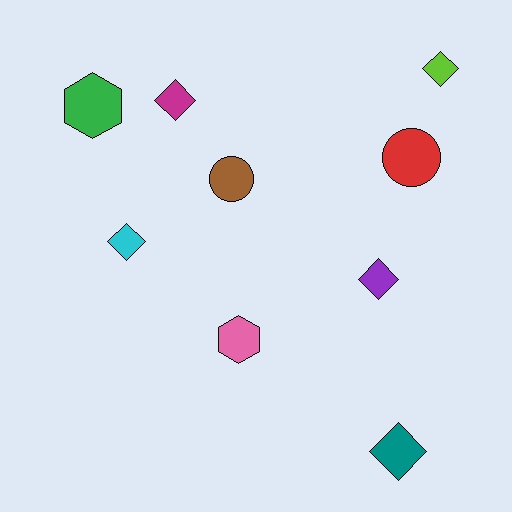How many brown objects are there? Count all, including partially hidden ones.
There is 1 brown object.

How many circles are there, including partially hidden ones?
There are 2 circles.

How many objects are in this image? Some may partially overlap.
There are 9 objects.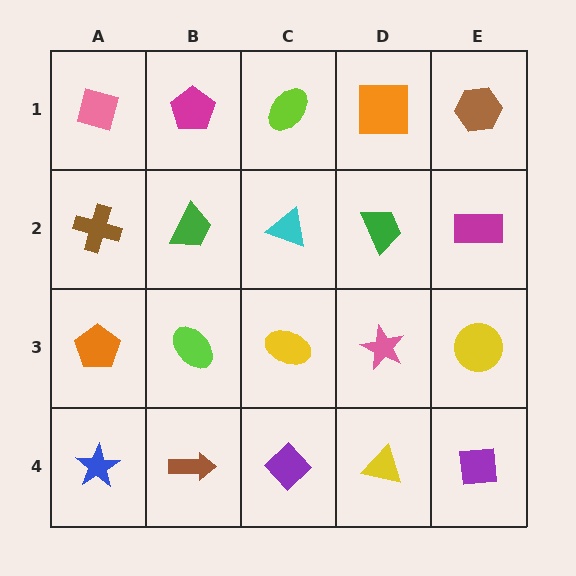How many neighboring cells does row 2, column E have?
3.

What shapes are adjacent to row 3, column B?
A green trapezoid (row 2, column B), a brown arrow (row 4, column B), an orange pentagon (row 3, column A), a yellow ellipse (row 3, column C).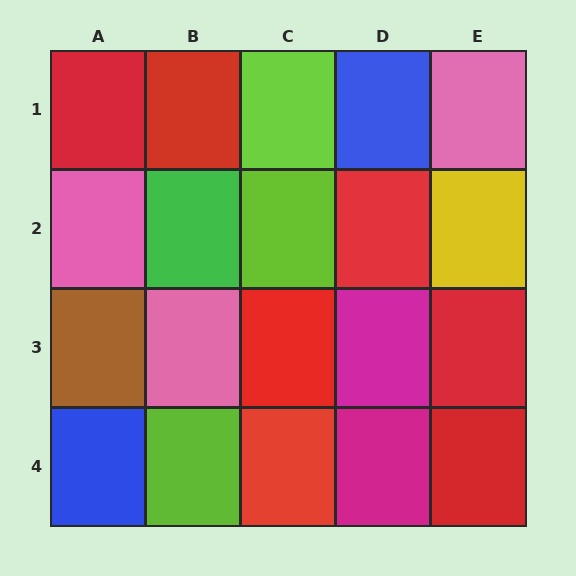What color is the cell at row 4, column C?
Red.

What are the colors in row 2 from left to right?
Pink, green, lime, red, yellow.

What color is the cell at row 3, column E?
Red.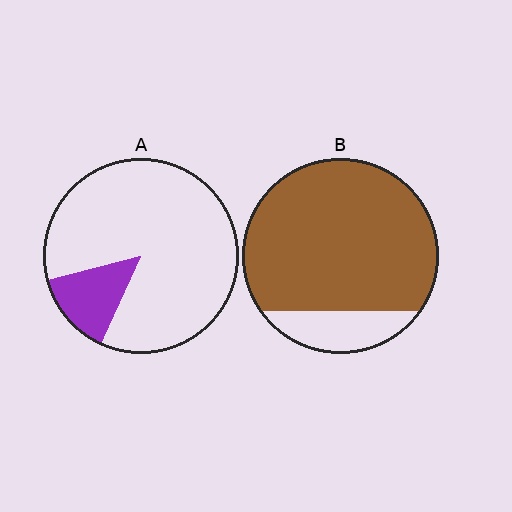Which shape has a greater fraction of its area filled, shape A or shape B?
Shape B.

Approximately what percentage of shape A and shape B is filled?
A is approximately 15% and B is approximately 85%.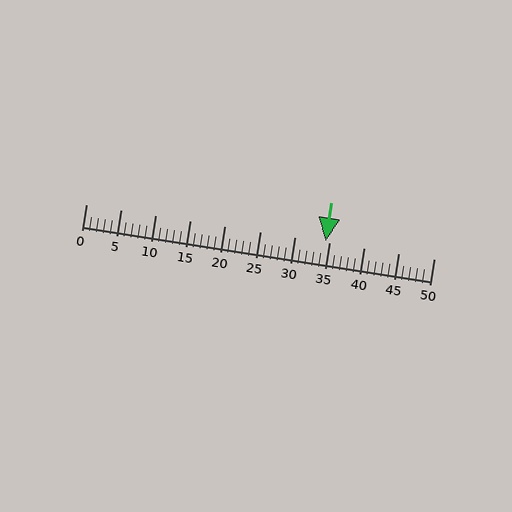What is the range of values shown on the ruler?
The ruler shows values from 0 to 50.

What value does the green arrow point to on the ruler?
The green arrow points to approximately 34.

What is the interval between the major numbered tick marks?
The major tick marks are spaced 5 units apart.